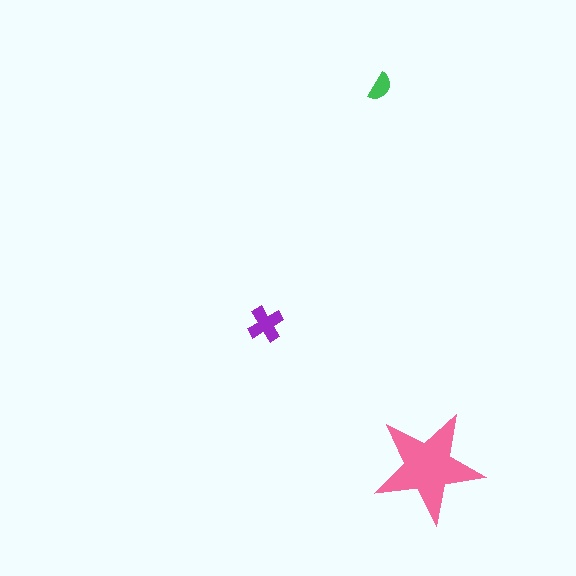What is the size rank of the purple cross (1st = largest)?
2nd.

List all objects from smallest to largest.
The green semicircle, the purple cross, the pink star.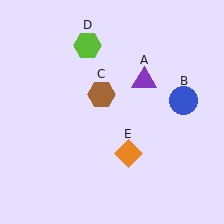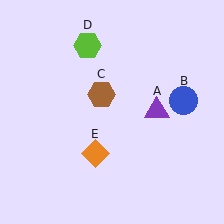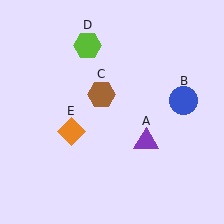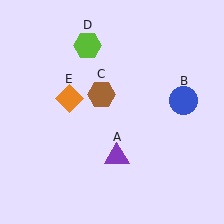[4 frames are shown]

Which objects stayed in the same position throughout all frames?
Blue circle (object B) and brown hexagon (object C) and lime hexagon (object D) remained stationary.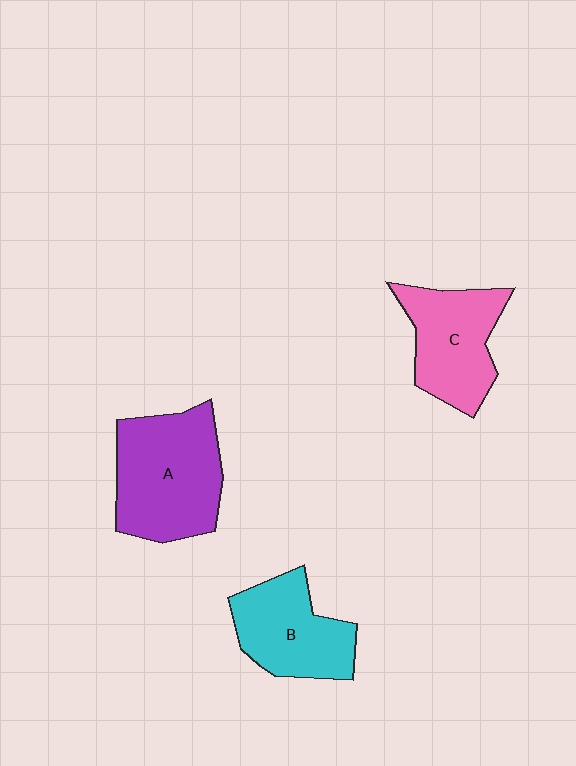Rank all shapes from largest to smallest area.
From largest to smallest: A (purple), C (pink), B (cyan).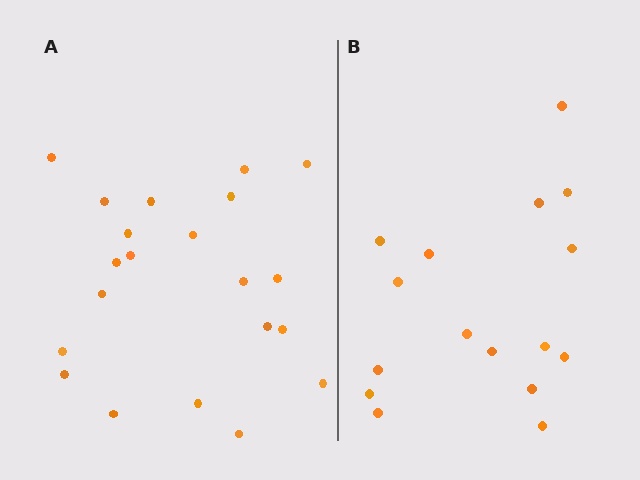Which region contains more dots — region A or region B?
Region A (the left region) has more dots.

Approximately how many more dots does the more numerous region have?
Region A has about 5 more dots than region B.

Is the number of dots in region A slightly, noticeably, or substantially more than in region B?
Region A has noticeably more, but not dramatically so. The ratio is roughly 1.3 to 1.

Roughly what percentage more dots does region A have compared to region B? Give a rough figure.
About 30% more.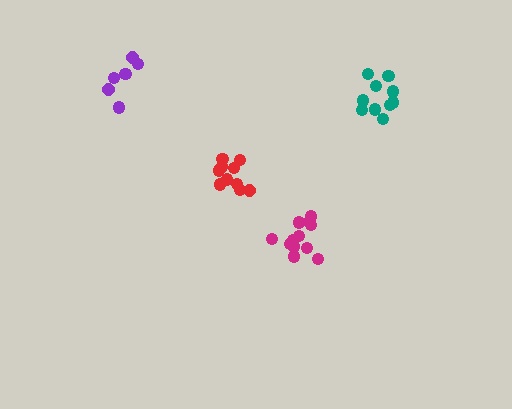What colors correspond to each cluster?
The clusters are colored: magenta, purple, red, teal.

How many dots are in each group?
Group 1: 12 dots, Group 2: 6 dots, Group 3: 10 dots, Group 4: 10 dots (38 total).